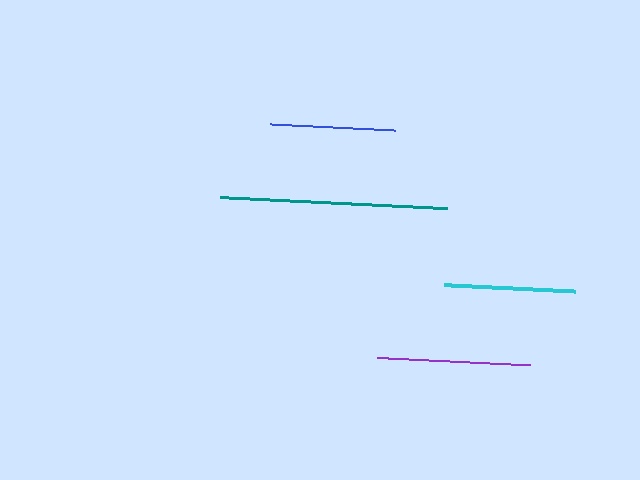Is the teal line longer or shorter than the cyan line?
The teal line is longer than the cyan line.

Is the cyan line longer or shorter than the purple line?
The purple line is longer than the cyan line.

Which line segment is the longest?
The teal line is the longest at approximately 227 pixels.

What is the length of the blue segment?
The blue segment is approximately 126 pixels long.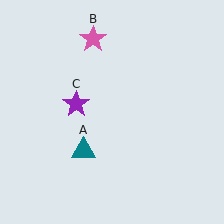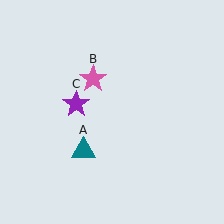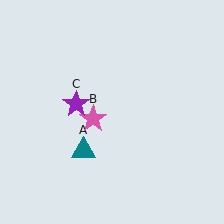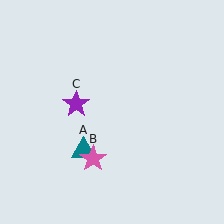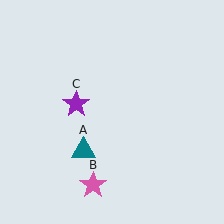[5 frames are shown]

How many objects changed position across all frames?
1 object changed position: pink star (object B).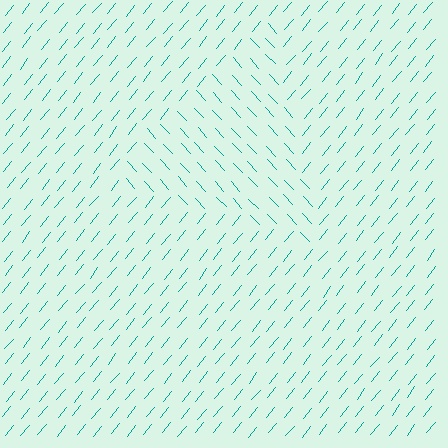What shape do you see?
I see a triangle.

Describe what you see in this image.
The image is filled with small teal line segments. A triangle region in the image has lines oriented differently from the surrounding lines, creating a visible texture boundary.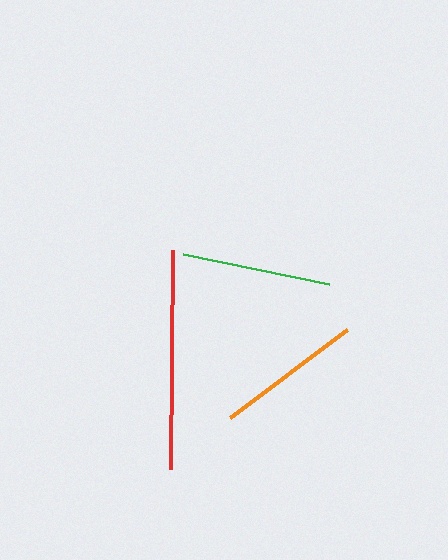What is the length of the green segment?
The green segment is approximately 149 pixels long.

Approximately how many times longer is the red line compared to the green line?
The red line is approximately 1.5 times the length of the green line.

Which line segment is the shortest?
The orange line is the shortest at approximately 146 pixels.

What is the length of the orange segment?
The orange segment is approximately 146 pixels long.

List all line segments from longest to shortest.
From longest to shortest: red, green, orange.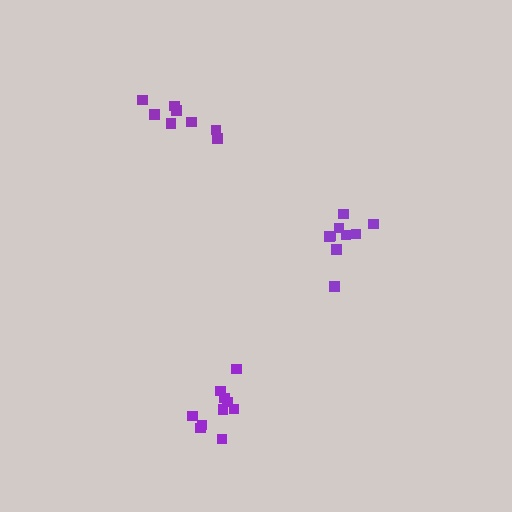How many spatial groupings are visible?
There are 3 spatial groupings.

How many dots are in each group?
Group 1: 9 dots, Group 2: 10 dots, Group 3: 8 dots (27 total).